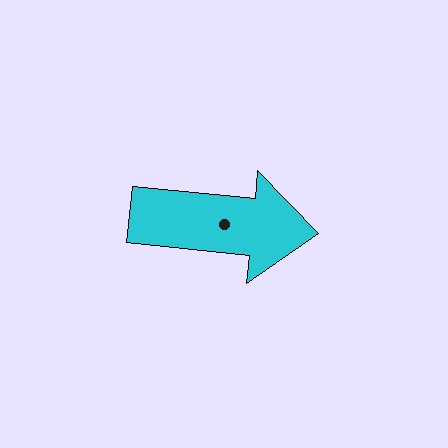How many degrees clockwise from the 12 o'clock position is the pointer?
Approximately 96 degrees.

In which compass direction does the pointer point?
East.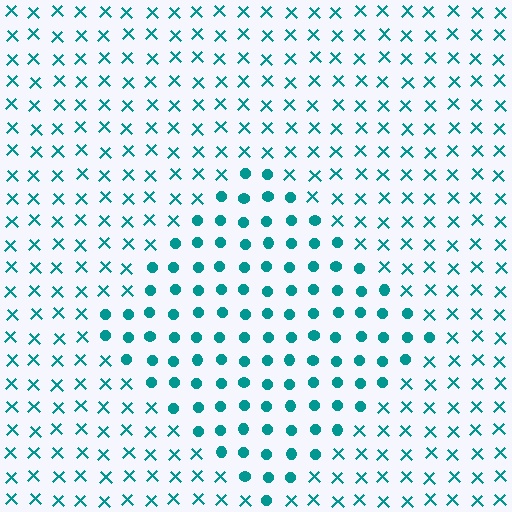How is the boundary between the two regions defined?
The boundary is defined by a change in element shape: circles inside vs. X marks outside. All elements share the same color and spacing.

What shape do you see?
I see a diamond.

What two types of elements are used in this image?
The image uses circles inside the diamond region and X marks outside it.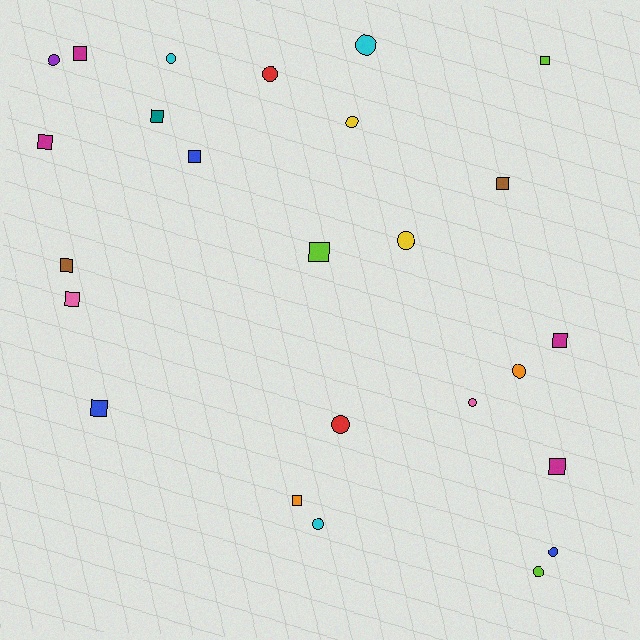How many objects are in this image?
There are 25 objects.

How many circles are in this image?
There are 12 circles.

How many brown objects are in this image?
There are 2 brown objects.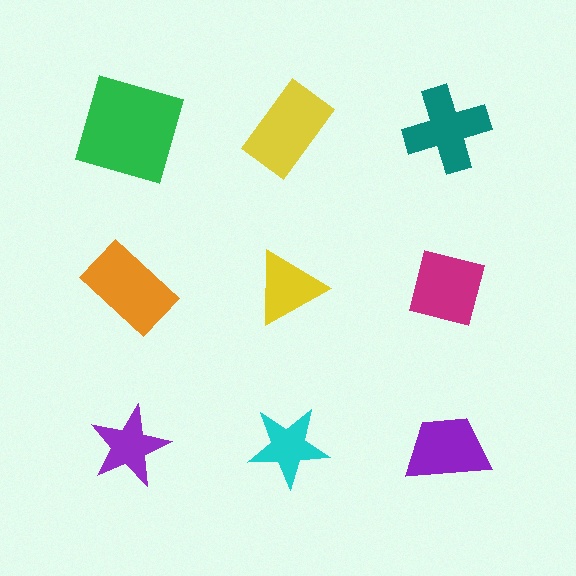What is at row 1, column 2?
A yellow rectangle.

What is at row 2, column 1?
An orange rectangle.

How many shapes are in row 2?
3 shapes.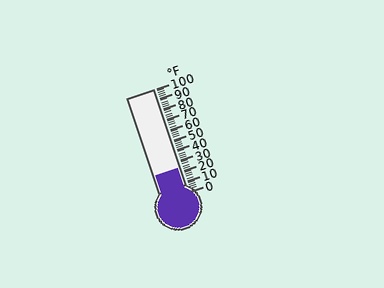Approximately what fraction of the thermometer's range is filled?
The thermometer is filled to approximately 25% of its range.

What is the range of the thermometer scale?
The thermometer scale ranges from 0°F to 100°F.